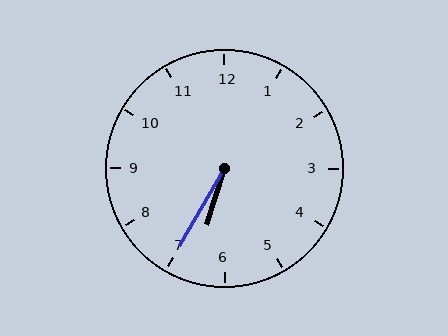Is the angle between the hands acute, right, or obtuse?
It is acute.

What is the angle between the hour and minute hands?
Approximately 12 degrees.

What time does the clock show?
6:35.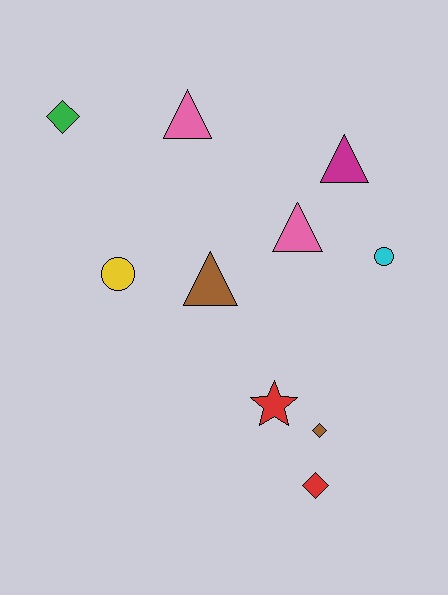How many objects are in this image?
There are 10 objects.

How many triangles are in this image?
There are 4 triangles.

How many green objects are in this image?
There is 1 green object.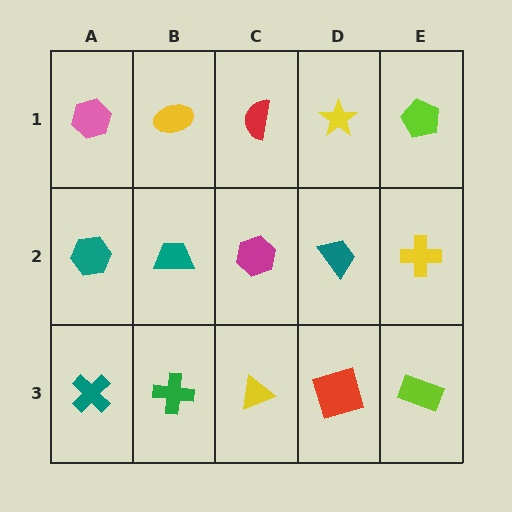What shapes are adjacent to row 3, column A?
A teal hexagon (row 2, column A), a green cross (row 3, column B).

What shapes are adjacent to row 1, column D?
A teal trapezoid (row 2, column D), a red semicircle (row 1, column C), a lime pentagon (row 1, column E).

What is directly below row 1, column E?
A yellow cross.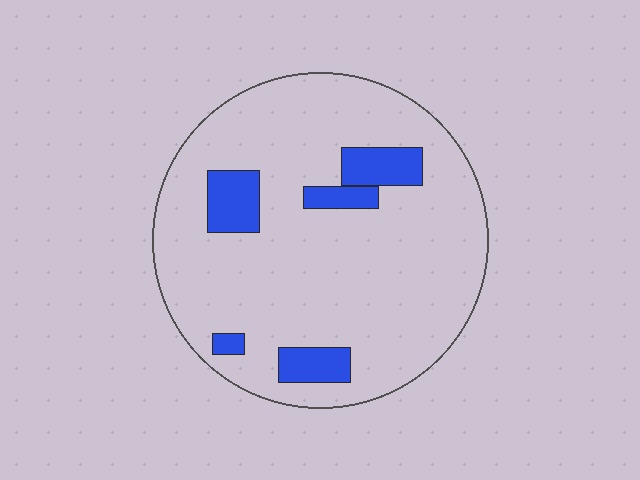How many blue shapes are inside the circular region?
5.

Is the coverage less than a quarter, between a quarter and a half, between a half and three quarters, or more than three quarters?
Less than a quarter.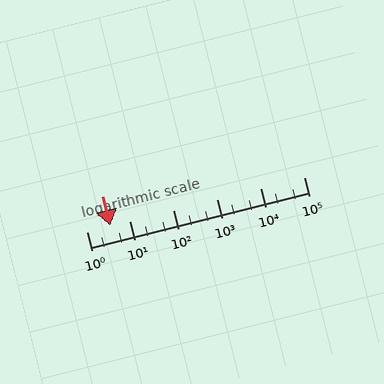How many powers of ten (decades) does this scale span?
The scale spans 5 decades, from 1 to 100000.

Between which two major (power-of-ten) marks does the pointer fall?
The pointer is between 1 and 10.